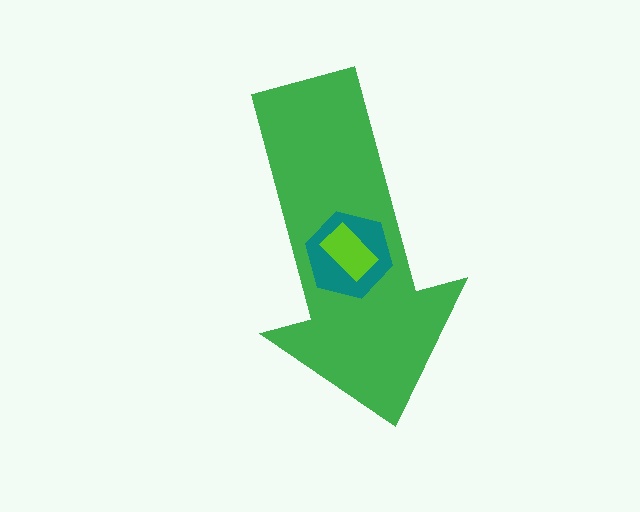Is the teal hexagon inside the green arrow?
Yes.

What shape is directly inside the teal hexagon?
The lime rectangle.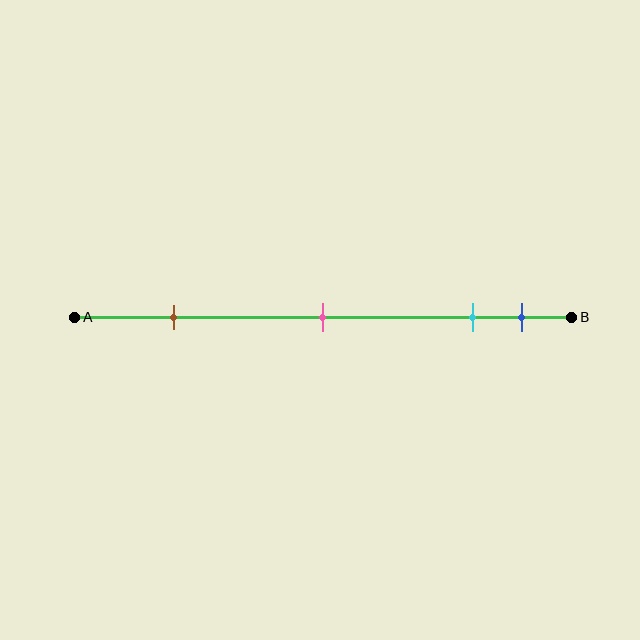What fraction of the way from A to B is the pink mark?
The pink mark is approximately 50% (0.5) of the way from A to B.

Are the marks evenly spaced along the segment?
No, the marks are not evenly spaced.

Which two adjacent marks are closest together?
The cyan and blue marks are the closest adjacent pair.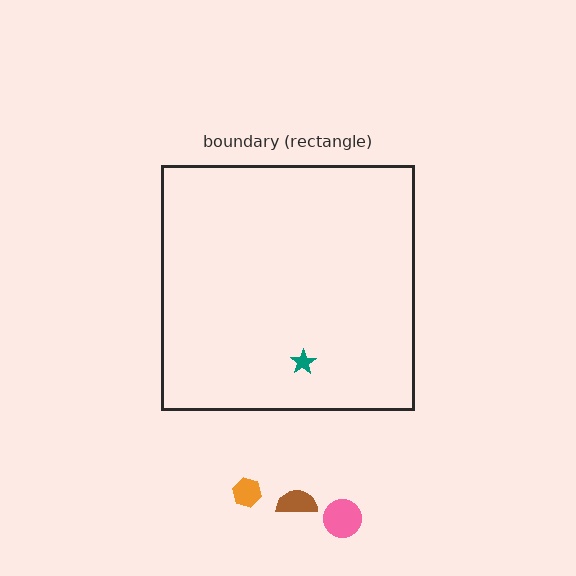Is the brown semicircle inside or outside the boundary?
Outside.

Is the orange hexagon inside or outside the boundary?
Outside.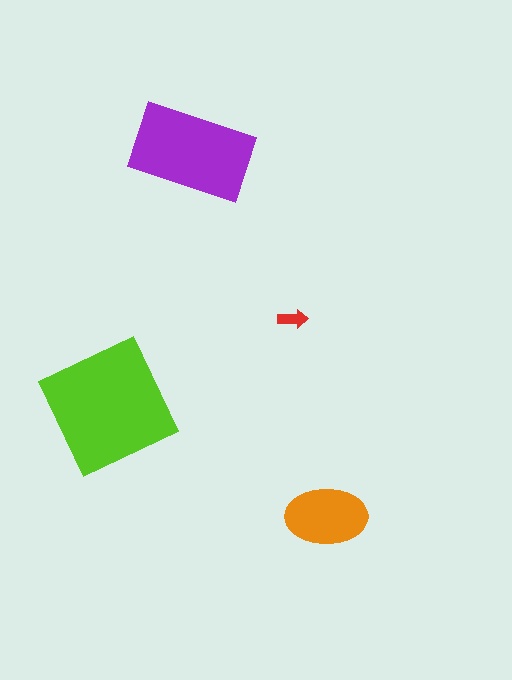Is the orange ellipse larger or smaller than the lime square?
Smaller.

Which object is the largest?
The lime square.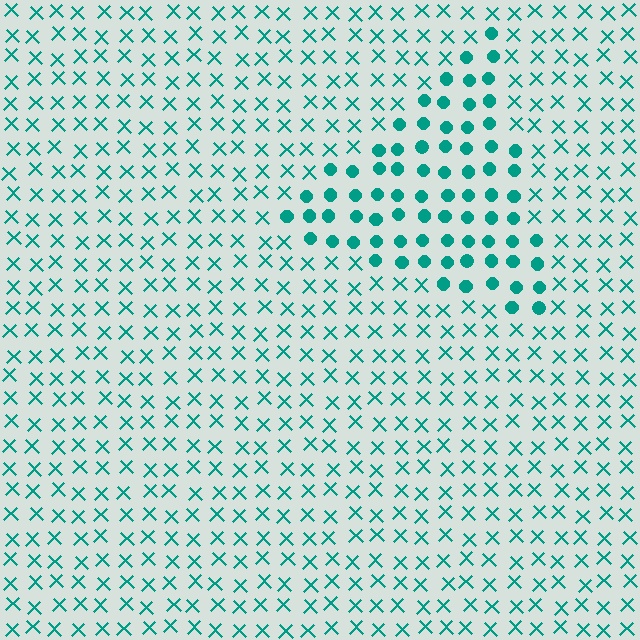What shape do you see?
I see a triangle.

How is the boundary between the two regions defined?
The boundary is defined by a change in element shape: circles inside vs. X marks outside. All elements share the same color and spacing.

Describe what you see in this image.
The image is filled with small teal elements arranged in a uniform grid. A triangle-shaped region contains circles, while the surrounding area contains X marks. The boundary is defined purely by the change in element shape.